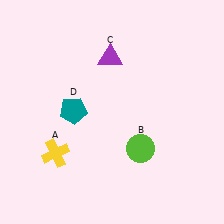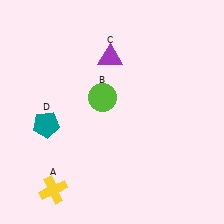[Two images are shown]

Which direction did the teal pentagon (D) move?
The teal pentagon (D) moved left.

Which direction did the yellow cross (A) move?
The yellow cross (A) moved down.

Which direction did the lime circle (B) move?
The lime circle (B) moved up.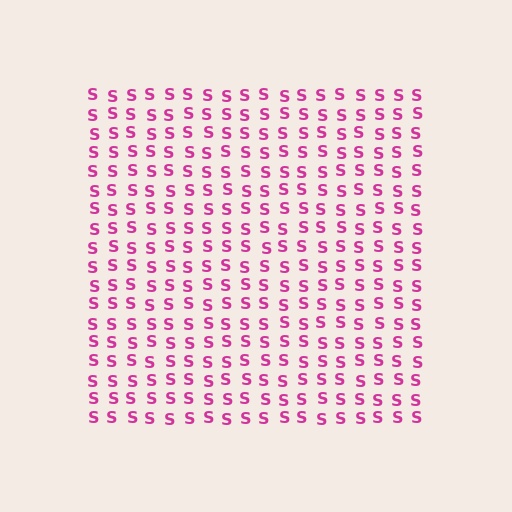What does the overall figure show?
The overall figure shows a square.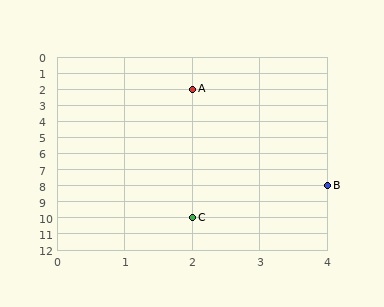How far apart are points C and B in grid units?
Points C and B are 2 columns and 2 rows apart (about 2.8 grid units diagonally).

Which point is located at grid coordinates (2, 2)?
Point A is at (2, 2).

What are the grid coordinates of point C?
Point C is at grid coordinates (2, 10).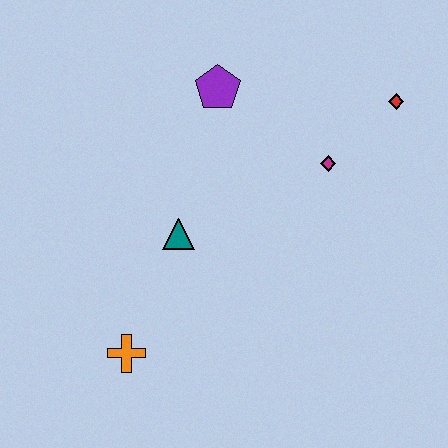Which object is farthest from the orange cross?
The red diamond is farthest from the orange cross.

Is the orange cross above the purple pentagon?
No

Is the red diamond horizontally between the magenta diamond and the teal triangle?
No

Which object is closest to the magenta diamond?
The red diamond is closest to the magenta diamond.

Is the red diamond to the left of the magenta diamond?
No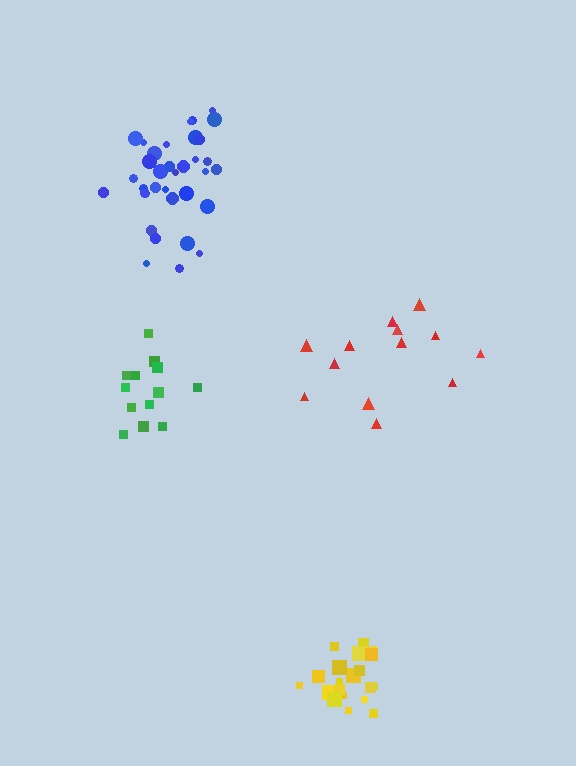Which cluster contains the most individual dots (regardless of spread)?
Blue (35).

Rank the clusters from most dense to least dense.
yellow, blue, green, red.